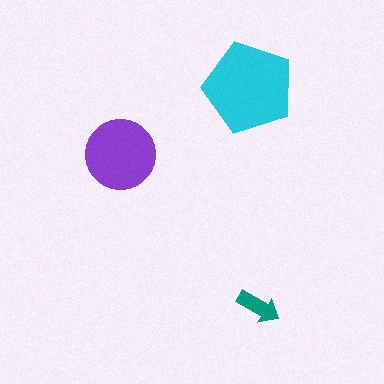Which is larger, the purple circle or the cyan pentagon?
The cyan pentagon.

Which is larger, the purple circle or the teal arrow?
The purple circle.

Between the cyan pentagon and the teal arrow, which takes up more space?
The cyan pentagon.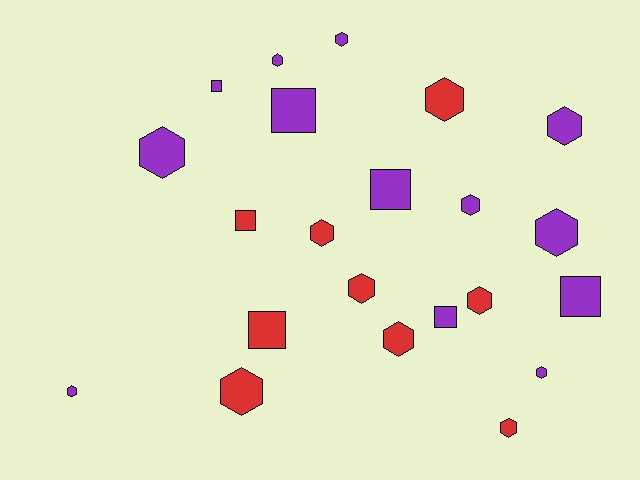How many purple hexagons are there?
There are 8 purple hexagons.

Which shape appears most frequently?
Hexagon, with 15 objects.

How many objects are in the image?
There are 22 objects.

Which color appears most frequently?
Purple, with 13 objects.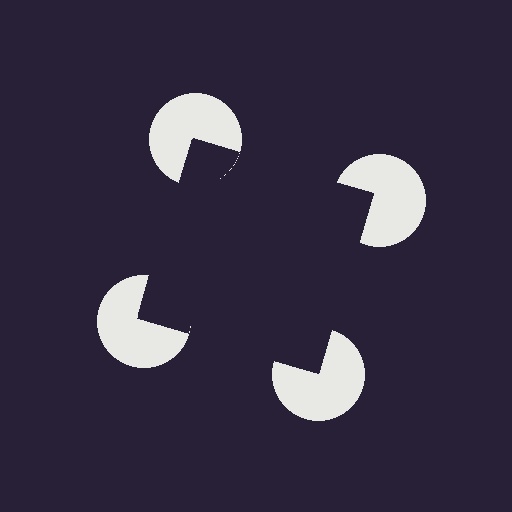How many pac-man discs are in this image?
There are 4 — one at each vertex of the illusory square.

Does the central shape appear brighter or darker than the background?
It typically appears slightly darker than the background, even though no actual brightness change is drawn.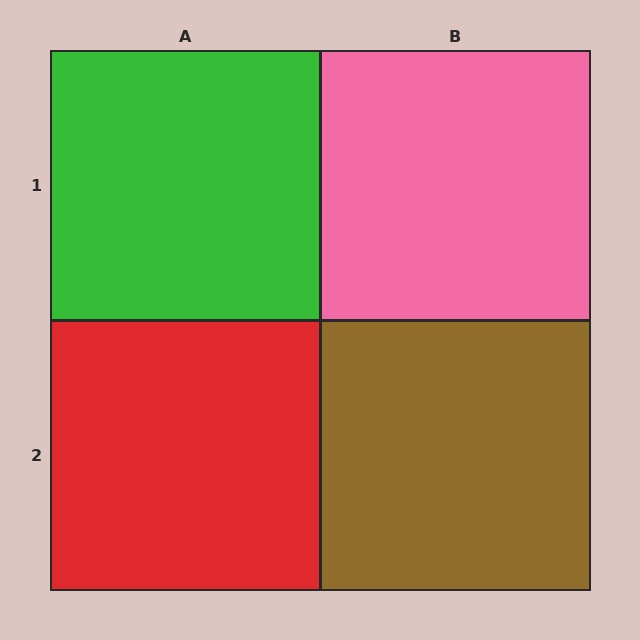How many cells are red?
1 cell is red.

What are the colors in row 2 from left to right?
Red, brown.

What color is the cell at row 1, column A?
Green.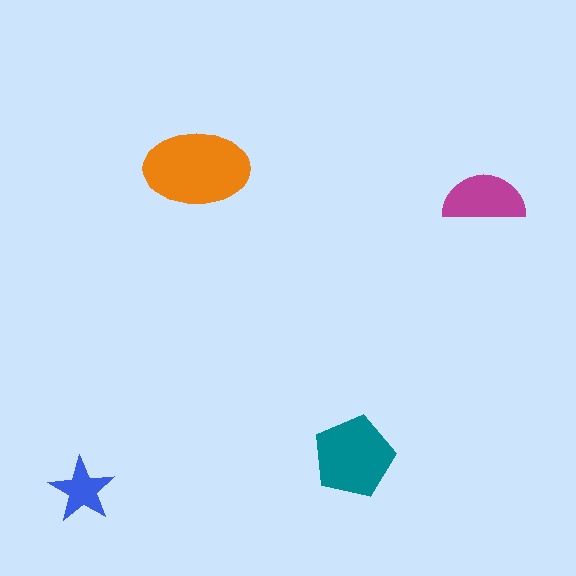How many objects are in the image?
There are 4 objects in the image.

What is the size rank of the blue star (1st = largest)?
4th.